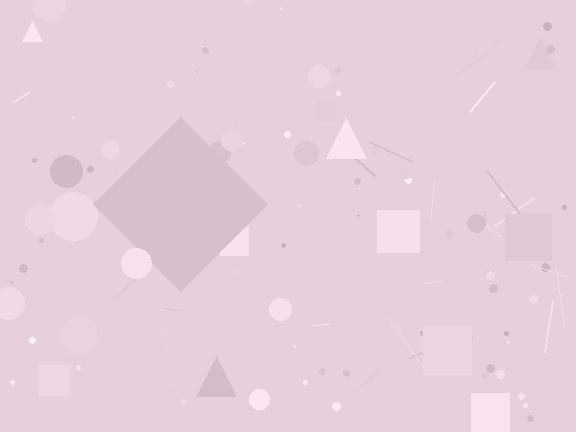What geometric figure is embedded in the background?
A diamond is embedded in the background.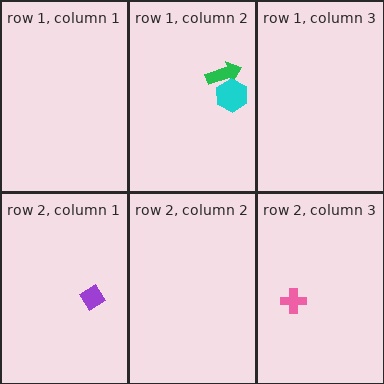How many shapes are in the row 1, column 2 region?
2.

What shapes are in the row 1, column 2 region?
The green arrow, the cyan hexagon.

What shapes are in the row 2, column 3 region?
The pink cross.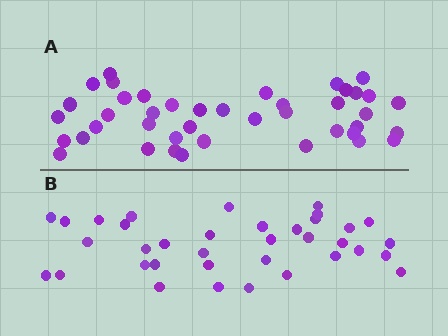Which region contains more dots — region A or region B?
Region A (the top region) has more dots.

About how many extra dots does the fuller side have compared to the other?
Region A has about 6 more dots than region B.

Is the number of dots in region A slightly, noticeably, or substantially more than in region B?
Region A has only slightly more — the two regions are fairly close. The ratio is roughly 1.2 to 1.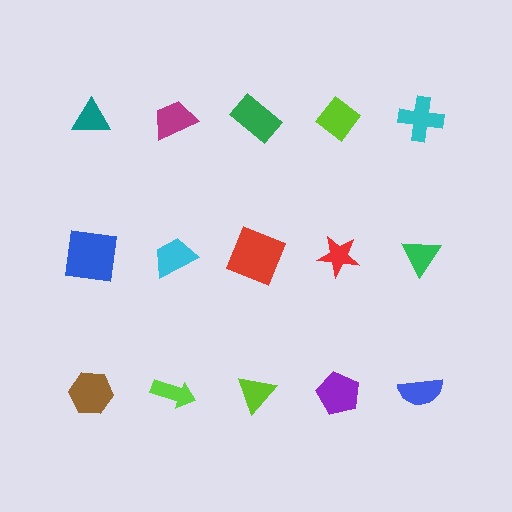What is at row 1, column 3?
A green rectangle.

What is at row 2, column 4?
A red star.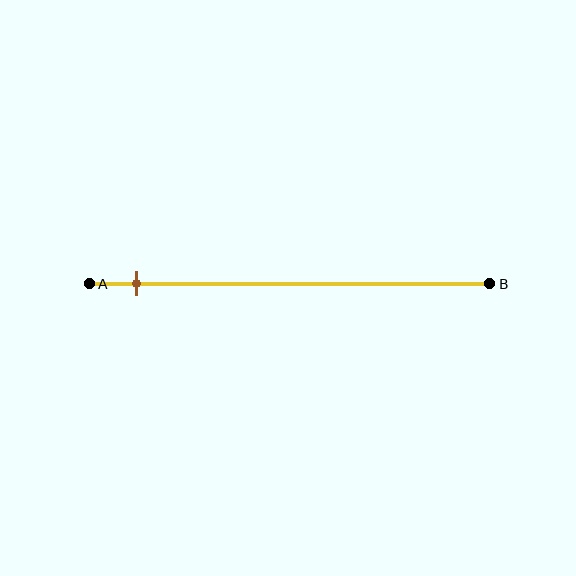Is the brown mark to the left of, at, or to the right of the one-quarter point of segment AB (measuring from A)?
The brown mark is to the left of the one-quarter point of segment AB.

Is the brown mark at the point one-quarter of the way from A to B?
No, the mark is at about 10% from A, not at the 25% one-quarter point.